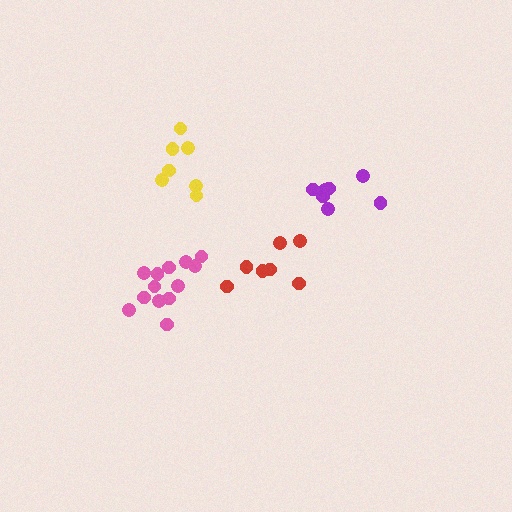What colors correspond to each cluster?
The clusters are colored: red, yellow, pink, purple.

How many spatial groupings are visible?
There are 4 spatial groupings.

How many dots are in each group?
Group 1: 7 dots, Group 2: 7 dots, Group 3: 13 dots, Group 4: 7 dots (34 total).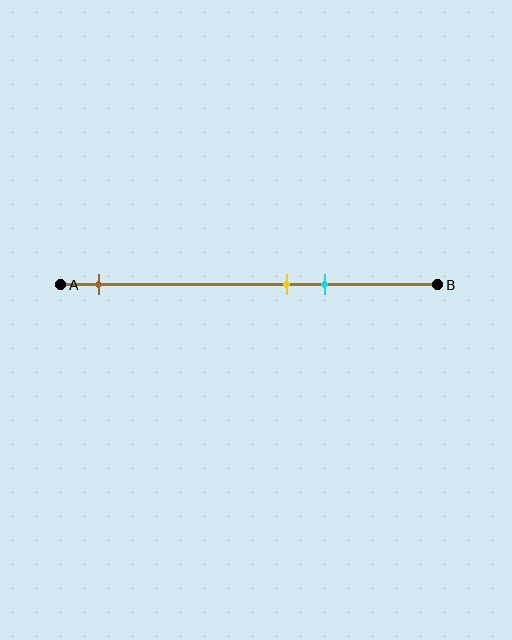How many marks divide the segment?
There are 3 marks dividing the segment.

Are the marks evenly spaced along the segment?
No, the marks are not evenly spaced.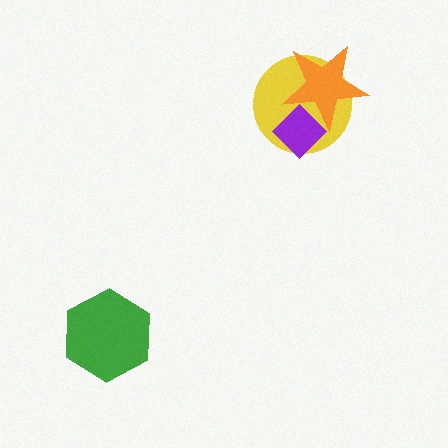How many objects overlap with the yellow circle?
2 objects overlap with the yellow circle.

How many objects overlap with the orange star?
2 objects overlap with the orange star.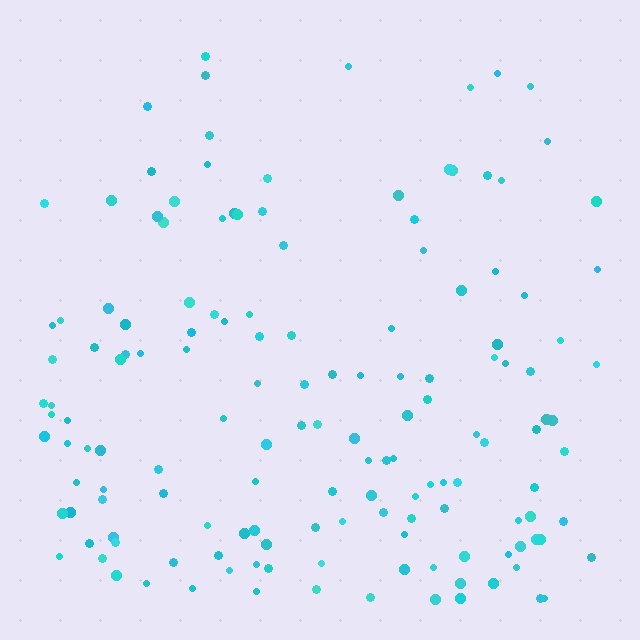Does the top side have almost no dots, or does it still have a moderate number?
Still a moderate number, just noticeably fewer than the bottom.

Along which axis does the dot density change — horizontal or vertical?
Vertical.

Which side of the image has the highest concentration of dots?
The bottom.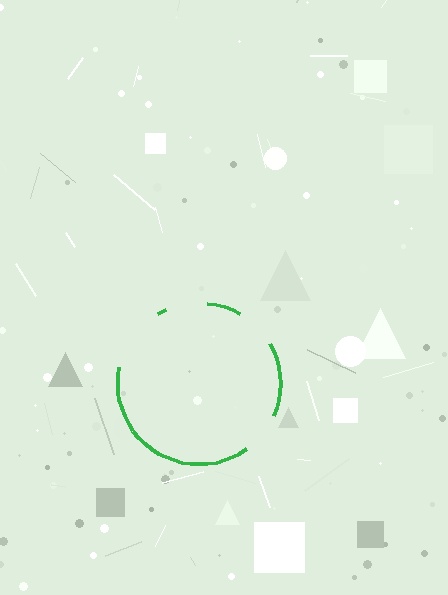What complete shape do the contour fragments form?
The contour fragments form a circle.